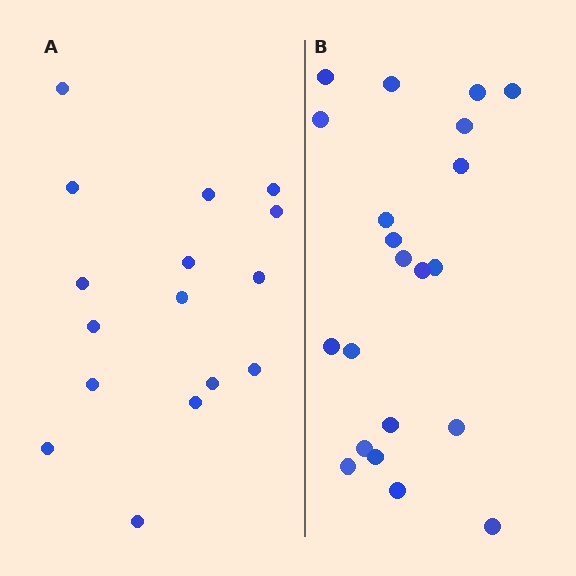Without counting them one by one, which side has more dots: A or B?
Region B (the right region) has more dots.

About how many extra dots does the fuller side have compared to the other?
Region B has about 5 more dots than region A.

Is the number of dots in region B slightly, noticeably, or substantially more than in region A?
Region B has noticeably more, but not dramatically so. The ratio is roughly 1.3 to 1.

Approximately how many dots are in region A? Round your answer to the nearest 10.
About 20 dots. (The exact count is 16, which rounds to 20.)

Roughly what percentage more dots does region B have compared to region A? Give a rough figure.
About 30% more.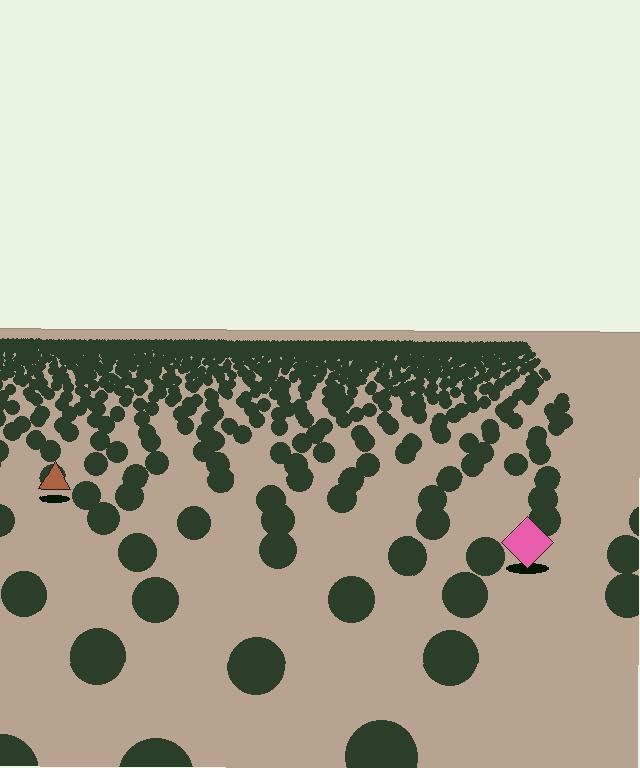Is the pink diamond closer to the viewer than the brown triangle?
Yes. The pink diamond is closer — you can tell from the texture gradient: the ground texture is coarser near it.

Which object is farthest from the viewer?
The brown triangle is farthest from the viewer. It appears smaller and the ground texture around it is denser.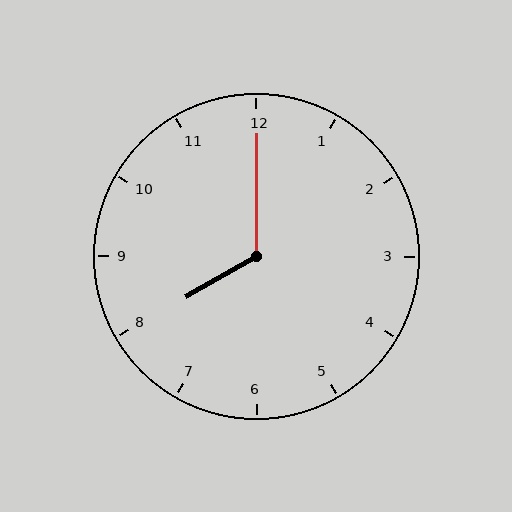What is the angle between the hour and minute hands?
Approximately 120 degrees.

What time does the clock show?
8:00.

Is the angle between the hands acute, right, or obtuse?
It is obtuse.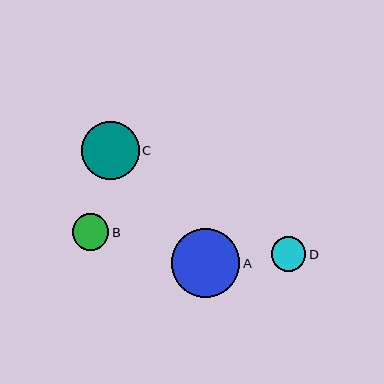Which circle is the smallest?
Circle D is the smallest with a size of approximately 35 pixels.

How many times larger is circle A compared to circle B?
Circle A is approximately 1.9 times the size of circle B.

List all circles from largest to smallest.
From largest to smallest: A, C, B, D.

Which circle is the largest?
Circle A is the largest with a size of approximately 69 pixels.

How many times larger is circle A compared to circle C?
Circle A is approximately 1.2 times the size of circle C.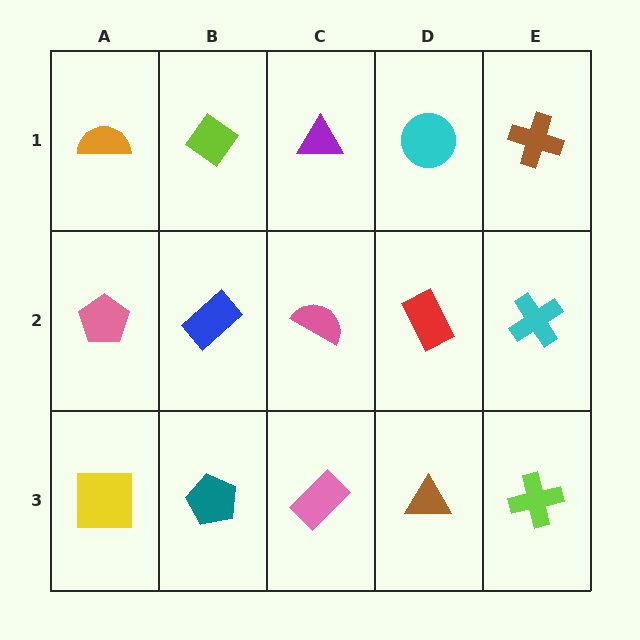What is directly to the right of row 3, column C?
A brown triangle.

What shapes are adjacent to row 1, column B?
A blue rectangle (row 2, column B), an orange semicircle (row 1, column A), a purple triangle (row 1, column C).